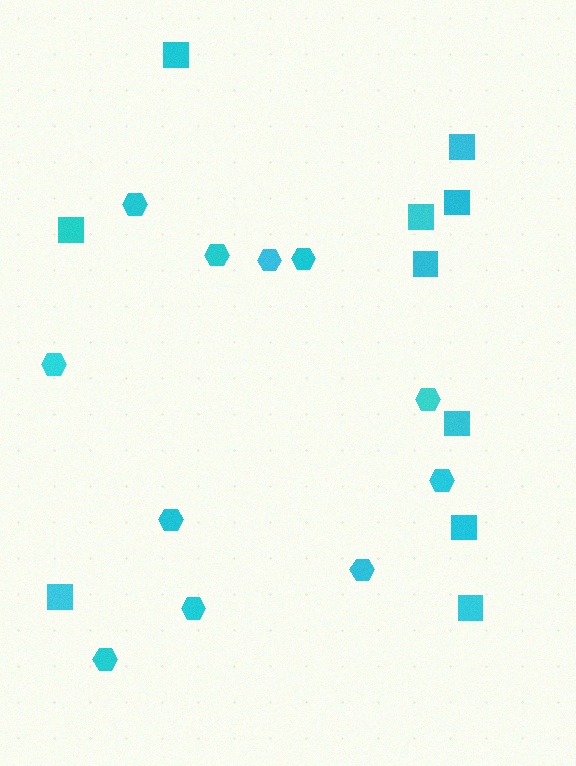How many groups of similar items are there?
There are 2 groups: one group of squares (10) and one group of hexagons (11).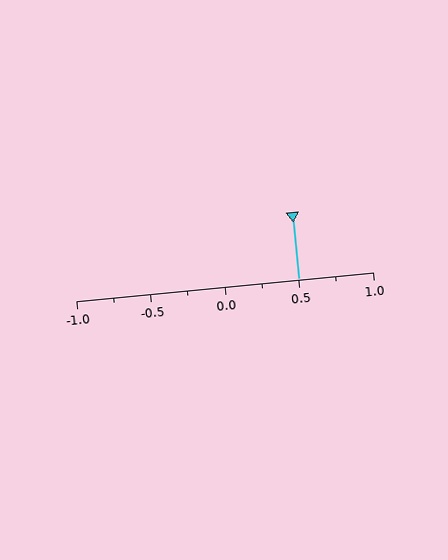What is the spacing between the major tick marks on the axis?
The major ticks are spaced 0.5 apart.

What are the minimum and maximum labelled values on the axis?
The axis runs from -1.0 to 1.0.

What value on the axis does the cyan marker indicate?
The marker indicates approximately 0.5.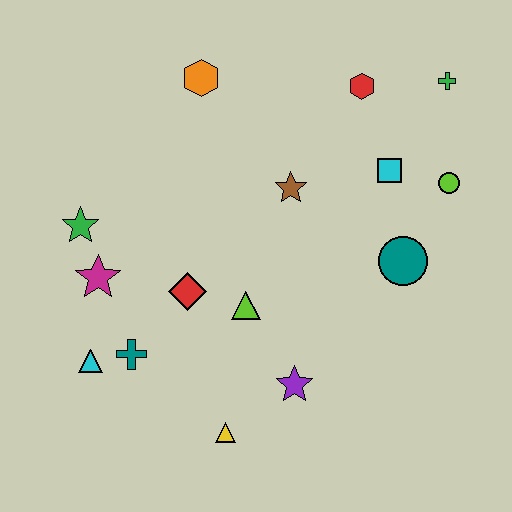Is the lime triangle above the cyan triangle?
Yes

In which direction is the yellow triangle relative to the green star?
The yellow triangle is below the green star.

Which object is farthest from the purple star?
The green cross is farthest from the purple star.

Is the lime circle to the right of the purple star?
Yes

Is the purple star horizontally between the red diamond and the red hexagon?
Yes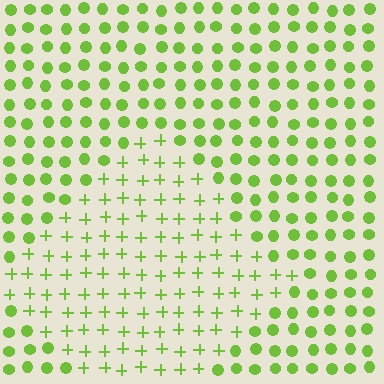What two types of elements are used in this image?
The image uses plus signs inside the diamond region and circles outside it.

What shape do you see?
I see a diamond.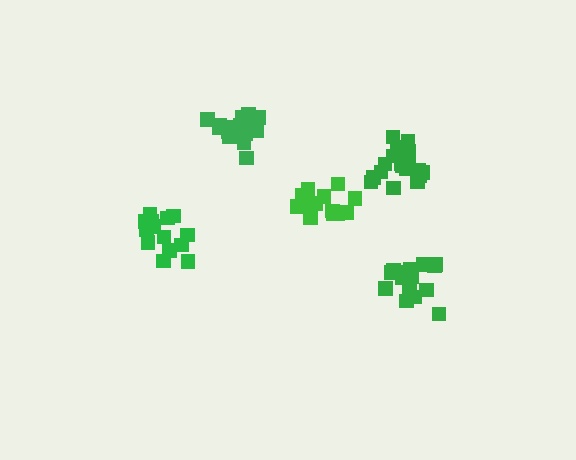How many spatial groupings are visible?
There are 5 spatial groupings.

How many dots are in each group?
Group 1: 20 dots, Group 2: 16 dots, Group 3: 14 dots, Group 4: 17 dots, Group 5: 14 dots (81 total).